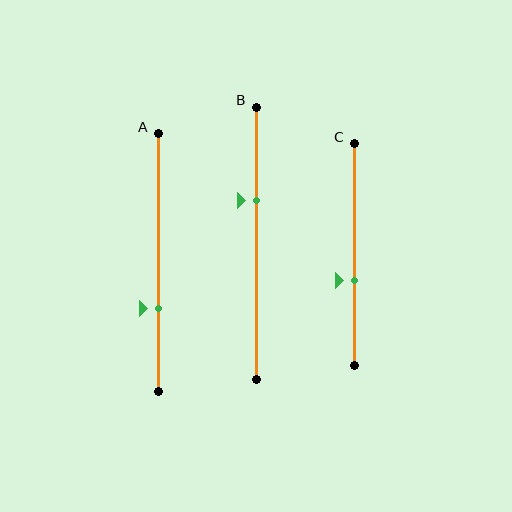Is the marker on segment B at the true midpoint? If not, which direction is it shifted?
No, the marker on segment B is shifted upward by about 16% of the segment length.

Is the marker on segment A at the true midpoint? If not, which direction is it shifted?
No, the marker on segment A is shifted downward by about 18% of the segment length.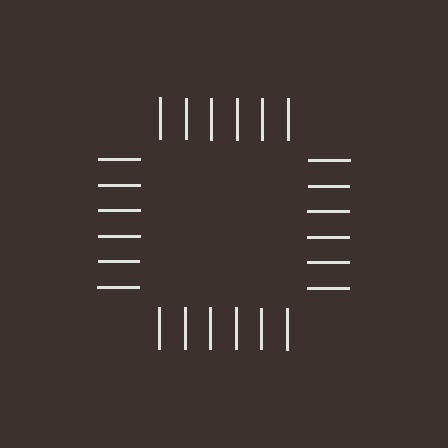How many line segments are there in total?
24 — 6 along each of the 4 edges.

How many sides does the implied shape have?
4 sides — the line-ends trace a square.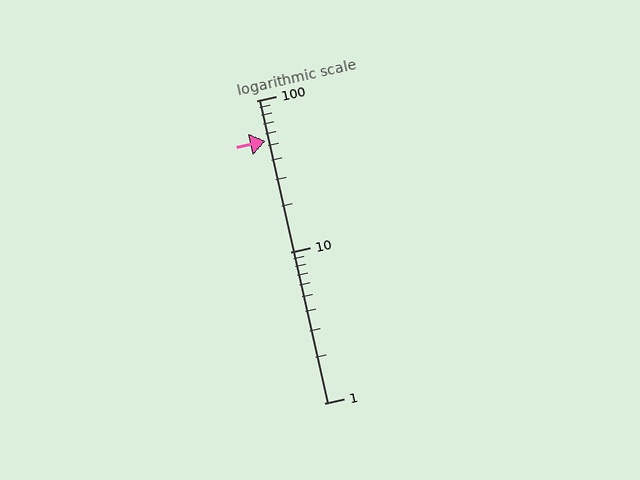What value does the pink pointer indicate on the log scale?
The pointer indicates approximately 54.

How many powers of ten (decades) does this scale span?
The scale spans 2 decades, from 1 to 100.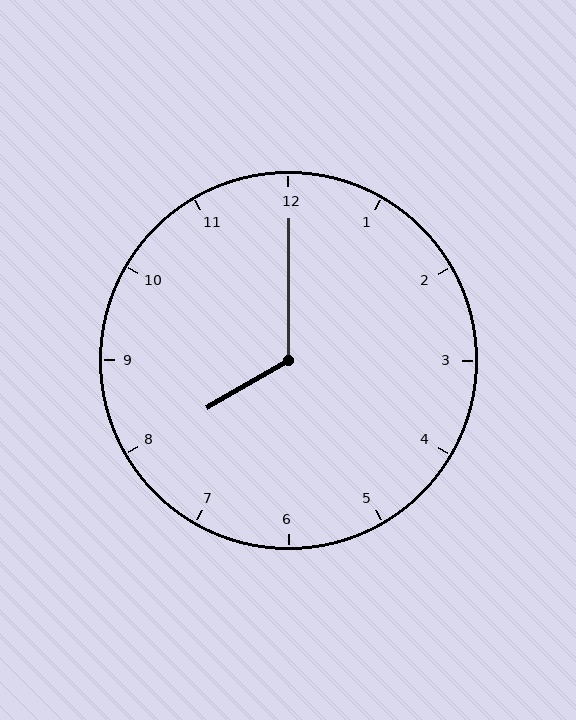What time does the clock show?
8:00.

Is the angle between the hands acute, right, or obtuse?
It is obtuse.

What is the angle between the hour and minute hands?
Approximately 120 degrees.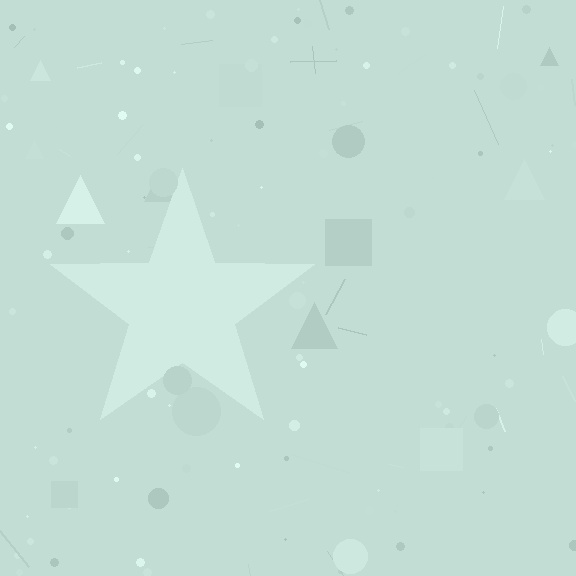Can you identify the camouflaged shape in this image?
The camouflaged shape is a star.